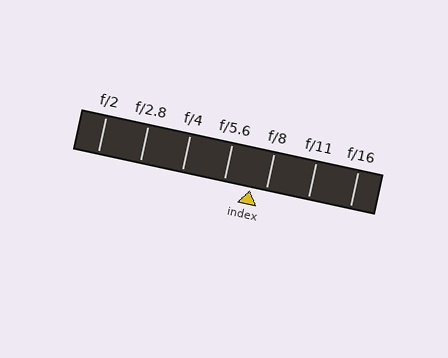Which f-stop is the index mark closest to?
The index mark is closest to f/8.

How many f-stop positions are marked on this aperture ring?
There are 7 f-stop positions marked.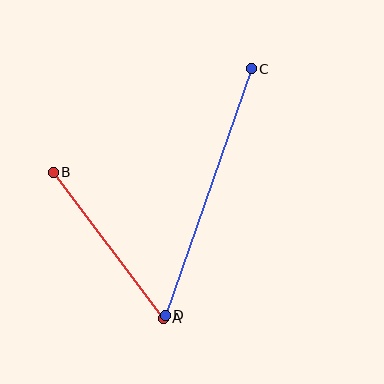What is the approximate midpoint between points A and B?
The midpoint is at approximately (108, 245) pixels.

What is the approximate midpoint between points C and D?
The midpoint is at approximately (208, 192) pixels.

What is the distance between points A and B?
The distance is approximately 183 pixels.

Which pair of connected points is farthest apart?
Points C and D are farthest apart.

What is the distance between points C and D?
The distance is approximately 261 pixels.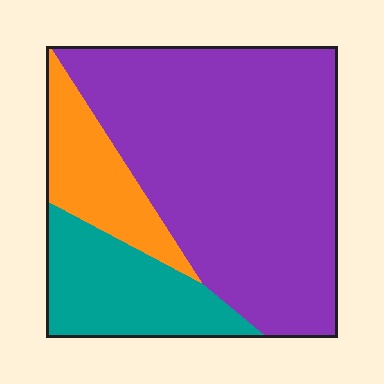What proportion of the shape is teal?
Teal takes up about one fifth (1/5) of the shape.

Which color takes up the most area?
Purple, at roughly 65%.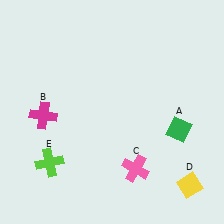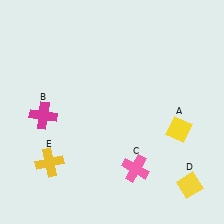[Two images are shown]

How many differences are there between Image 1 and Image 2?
There are 2 differences between the two images.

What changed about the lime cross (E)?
In Image 1, E is lime. In Image 2, it changed to yellow.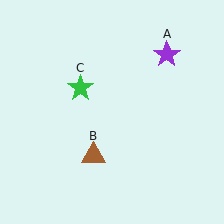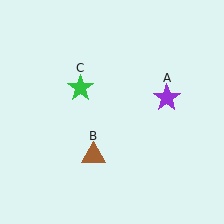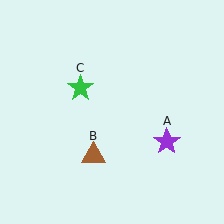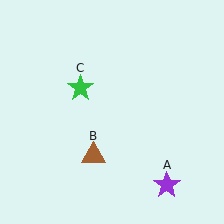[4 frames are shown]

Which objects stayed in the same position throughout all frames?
Brown triangle (object B) and green star (object C) remained stationary.